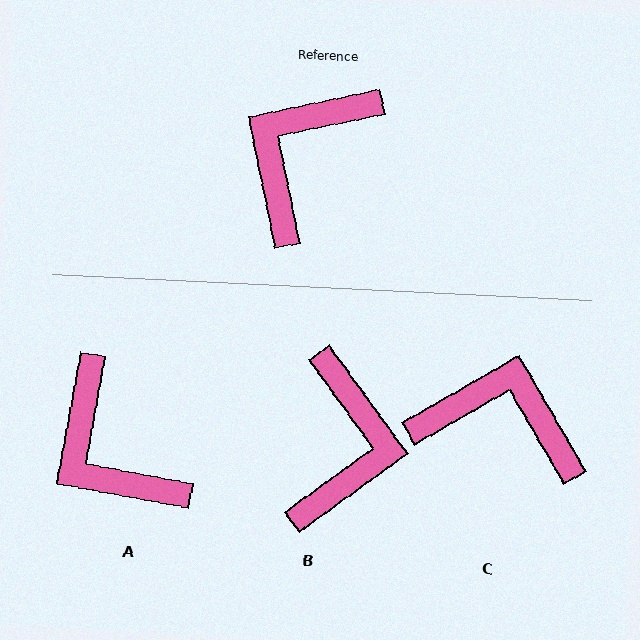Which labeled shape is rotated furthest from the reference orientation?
B, about 156 degrees away.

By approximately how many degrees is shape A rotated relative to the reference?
Approximately 68 degrees counter-clockwise.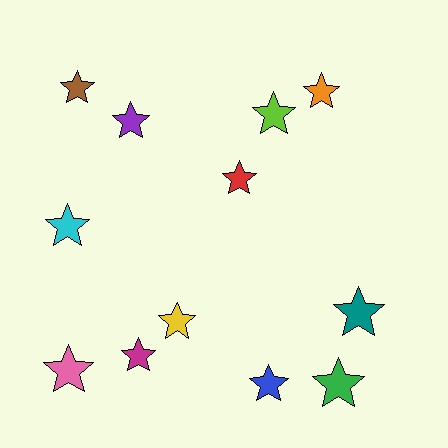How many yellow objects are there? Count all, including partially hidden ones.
There is 1 yellow object.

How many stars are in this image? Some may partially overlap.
There are 12 stars.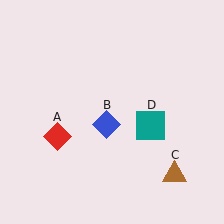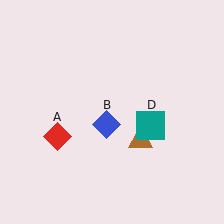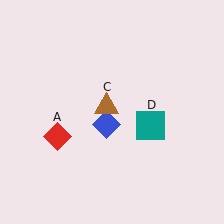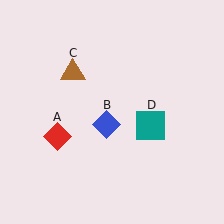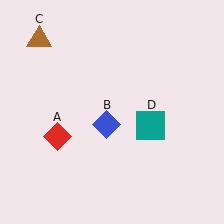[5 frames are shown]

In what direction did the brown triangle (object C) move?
The brown triangle (object C) moved up and to the left.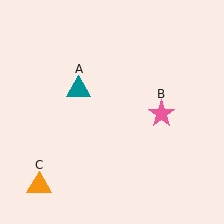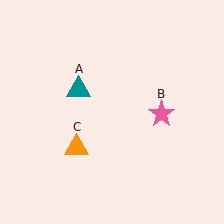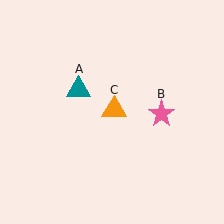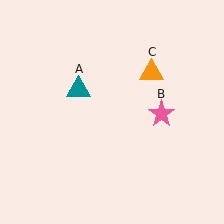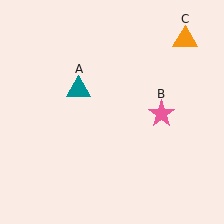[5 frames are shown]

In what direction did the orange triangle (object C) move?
The orange triangle (object C) moved up and to the right.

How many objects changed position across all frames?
1 object changed position: orange triangle (object C).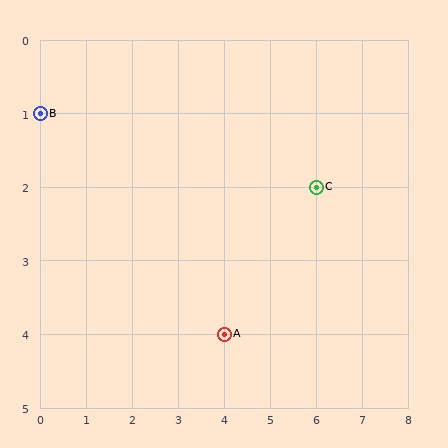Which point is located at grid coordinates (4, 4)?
Point A is at (4, 4).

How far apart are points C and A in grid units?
Points C and A are 2 columns and 2 rows apart (about 2.8 grid units diagonally).